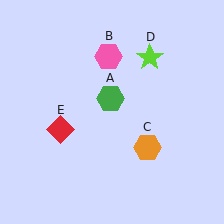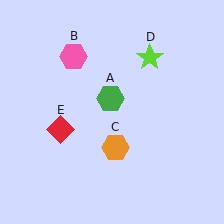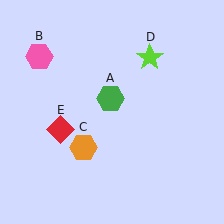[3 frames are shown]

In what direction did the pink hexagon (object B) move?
The pink hexagon (object B) moved left.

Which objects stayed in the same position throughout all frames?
Green hexagon (object A) and lime star (object D) and red diamond (object E) remained stationary.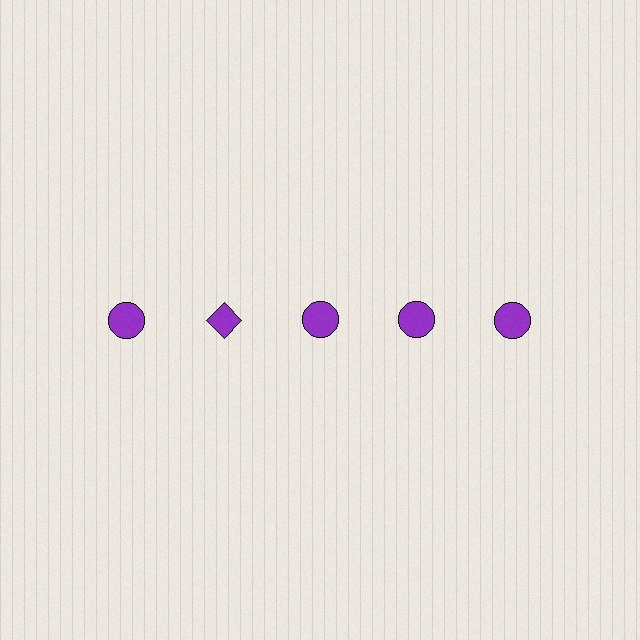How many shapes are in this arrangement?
There are 5 shapes arranged in a grid pattern.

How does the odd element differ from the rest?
It has a different shape: diamond instead of circle.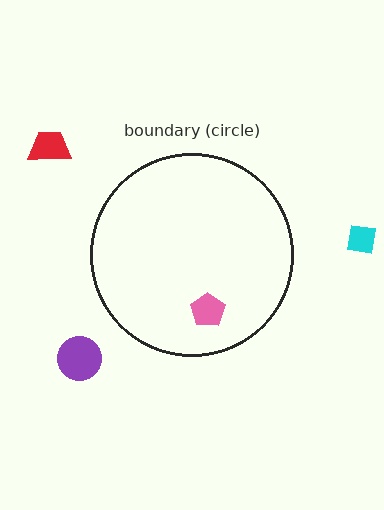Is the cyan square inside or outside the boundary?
Outside.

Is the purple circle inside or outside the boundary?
Outside.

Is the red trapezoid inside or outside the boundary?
Outside.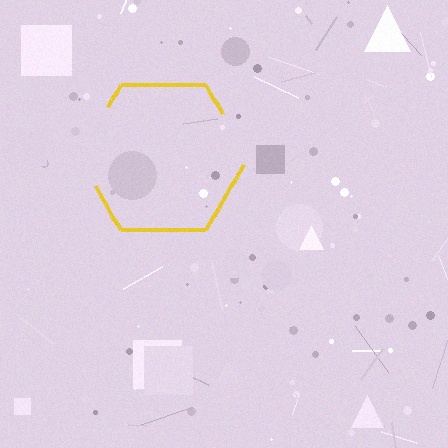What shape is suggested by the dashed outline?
The dashed outline suggests a hexagon.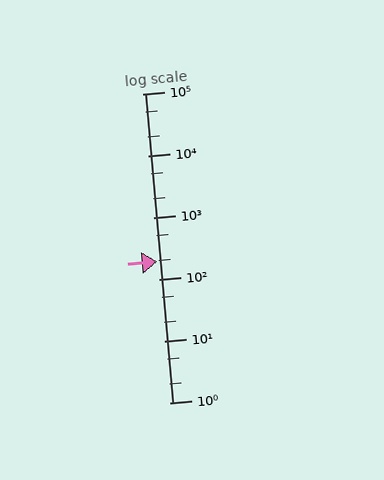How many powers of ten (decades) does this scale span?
The scale spans 5 decades, from 1 to 100000.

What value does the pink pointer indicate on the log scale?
The pointer indicates approximately 190.